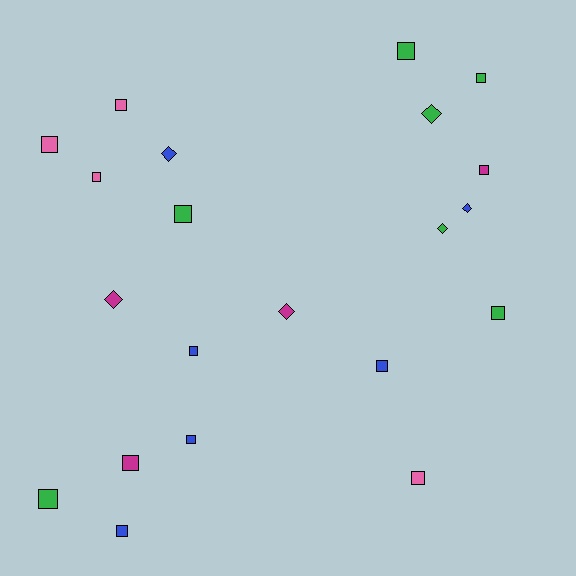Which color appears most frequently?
Green, with 7 objects.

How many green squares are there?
There are 5 green squares.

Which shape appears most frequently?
Square, with 15 objects.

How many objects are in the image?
There are 21 objects.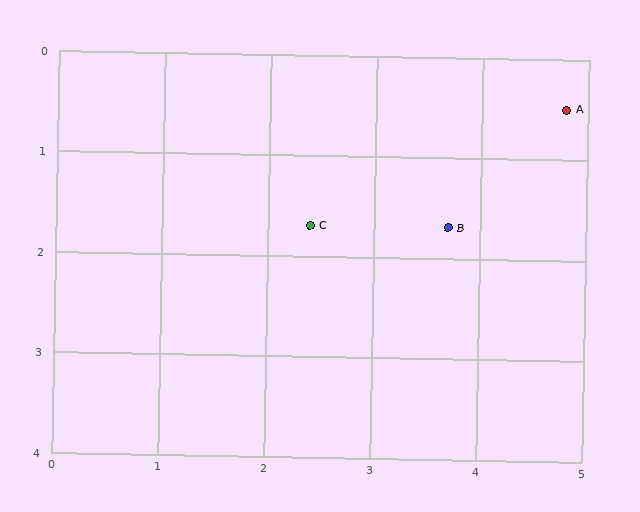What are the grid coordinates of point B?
Point B is at approximately (3.7, 1.7).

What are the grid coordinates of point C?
Point C is at approximately (2.4, 1.7).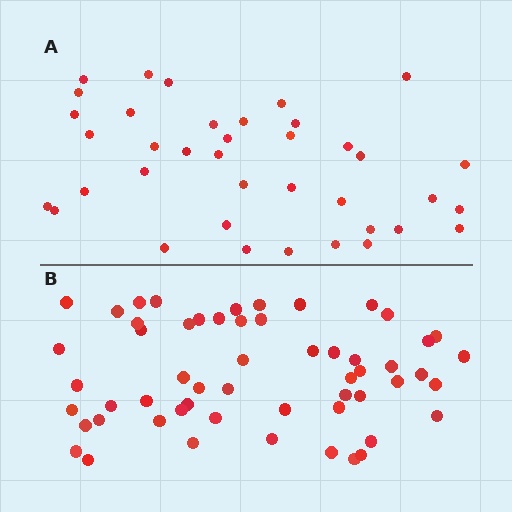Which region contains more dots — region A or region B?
Region B (the bottom region) has more dots.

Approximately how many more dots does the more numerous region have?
Region B has approximately 20 more dots than region A.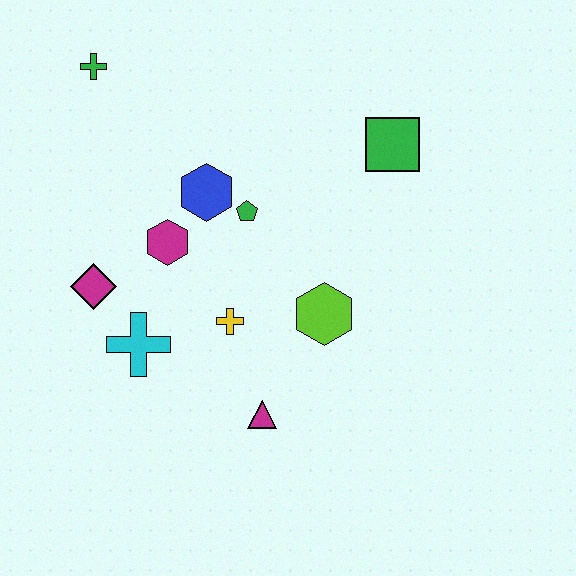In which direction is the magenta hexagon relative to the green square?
The magenta hexagon is to the left of the green square.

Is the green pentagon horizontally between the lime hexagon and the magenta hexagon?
Yes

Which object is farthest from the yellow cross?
The green cross is farthest from the yellow cross.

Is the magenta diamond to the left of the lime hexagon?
Yes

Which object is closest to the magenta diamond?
The cyan cross is closest to the magenta diamond.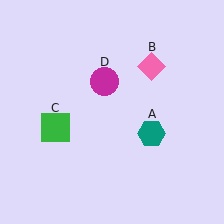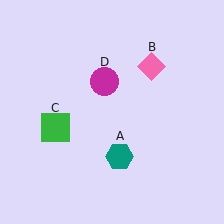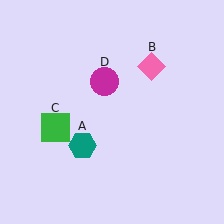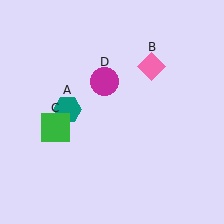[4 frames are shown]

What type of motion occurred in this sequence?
The teal hexagon (object A) rotated clockwise around the center of the scene.